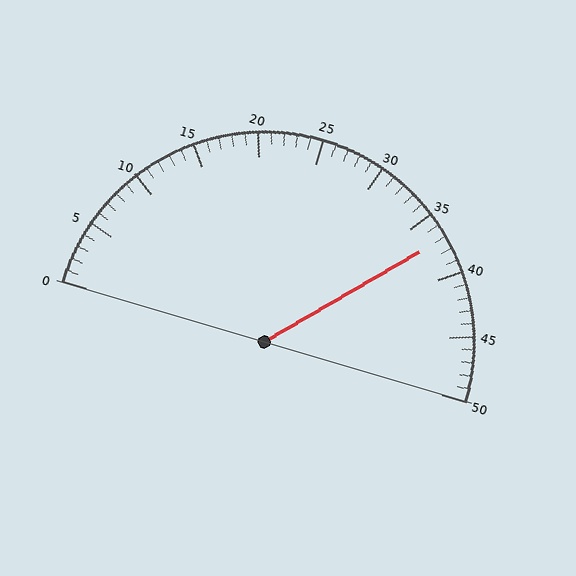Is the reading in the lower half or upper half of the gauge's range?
The reading is in the upper half of the range (0 to 50).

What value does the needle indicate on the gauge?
The needle indicates approximately 37.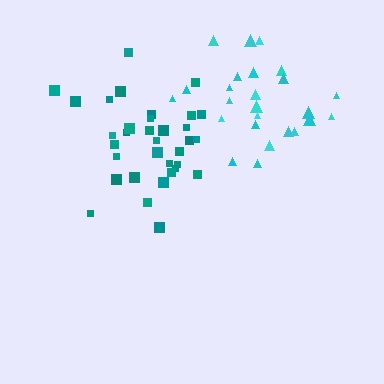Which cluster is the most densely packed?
Teal.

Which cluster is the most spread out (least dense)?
Cyan.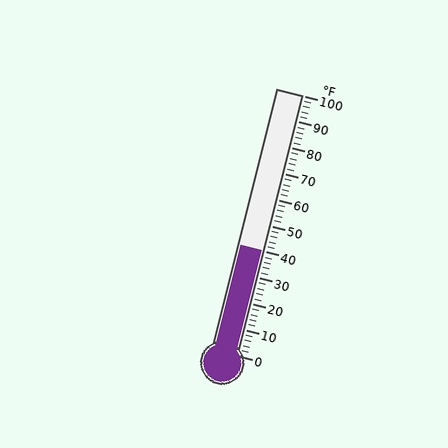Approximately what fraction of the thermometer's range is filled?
The thermometer is filled to approximately 40% of its range.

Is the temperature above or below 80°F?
The temperature is below 80°F.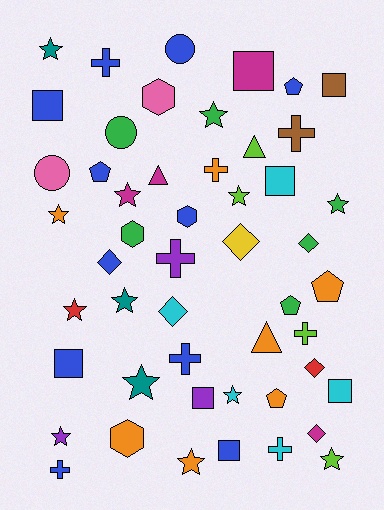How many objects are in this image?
There are 50 objects.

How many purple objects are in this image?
There are 3 purple objects.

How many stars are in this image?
There are 13 stars.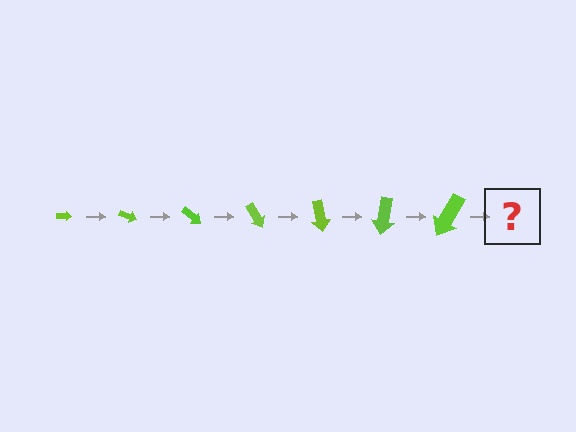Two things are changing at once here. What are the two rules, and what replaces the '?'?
The two rules are that the arrow grows larger each step and it rotates 20 degrees each step. The '?' should be an arrow, larger than the previous one and rotated 140 degrees from the start.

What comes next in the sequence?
The next element should be an arrow, larger than the previous one and rotated 140 degrees from the start.